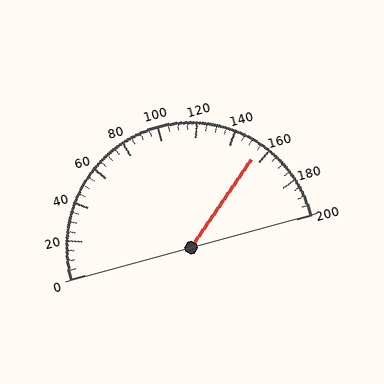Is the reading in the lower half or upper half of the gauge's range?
The reading is in the upper half of the range (0 to 200).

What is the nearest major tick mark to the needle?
The nearest major tick mark is 160.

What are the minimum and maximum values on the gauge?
The gauge ranges from 0 to 200.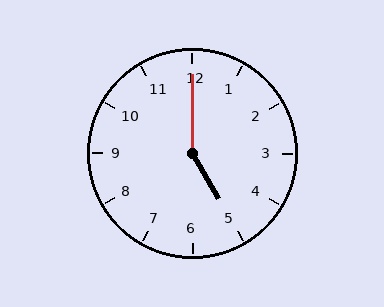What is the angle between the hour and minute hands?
Approximately 150 degrees.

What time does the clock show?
5:00.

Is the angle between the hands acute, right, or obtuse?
It is obtuse.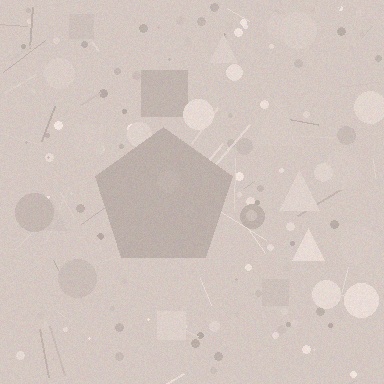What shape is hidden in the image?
A pentagon is hidden in the image.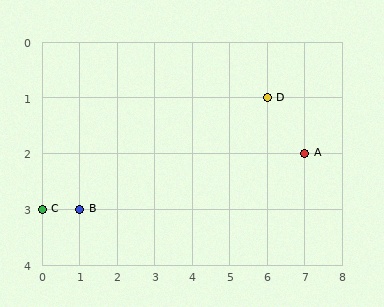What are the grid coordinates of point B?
Point B is at grid coordinates (1, 3).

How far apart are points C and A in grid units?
Points C and A are 7 columns and 1 row apart (about 7.1 grid units diagonally).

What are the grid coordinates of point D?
Point D is at grid coordinates (6, 1).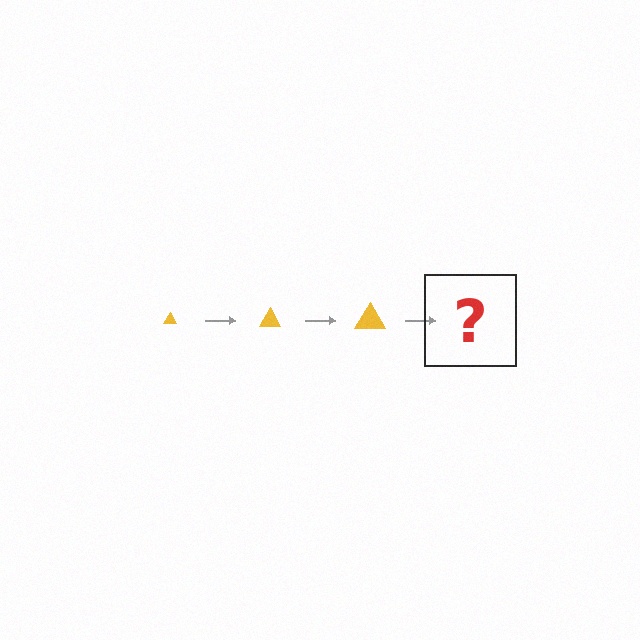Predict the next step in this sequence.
The next step is a yellow triangle, larger than the previous one.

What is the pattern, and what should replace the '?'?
The pattern is that the triangle gets progressively larger each step. The '?' should be a yellow triangle, larger than the previous one.